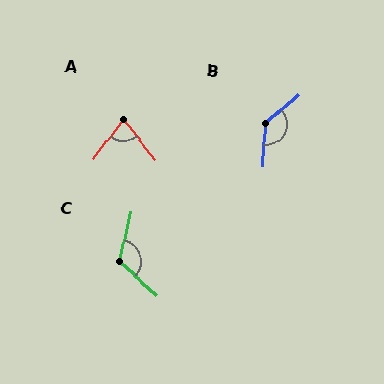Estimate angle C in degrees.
Approximately 119 degrees.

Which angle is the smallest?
A, at approximately 75 degrees.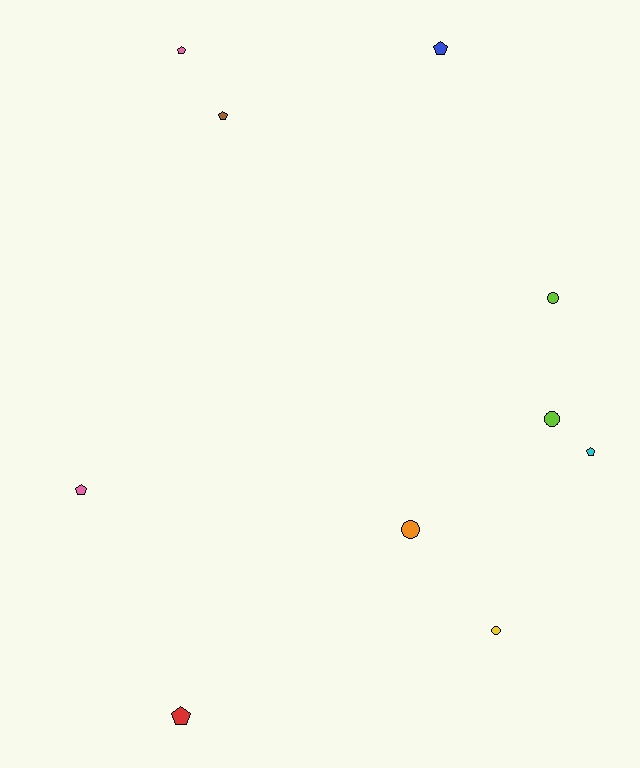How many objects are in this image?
There are 10 objects.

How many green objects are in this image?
There are no green objects.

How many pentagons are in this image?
There are 6 pentagons.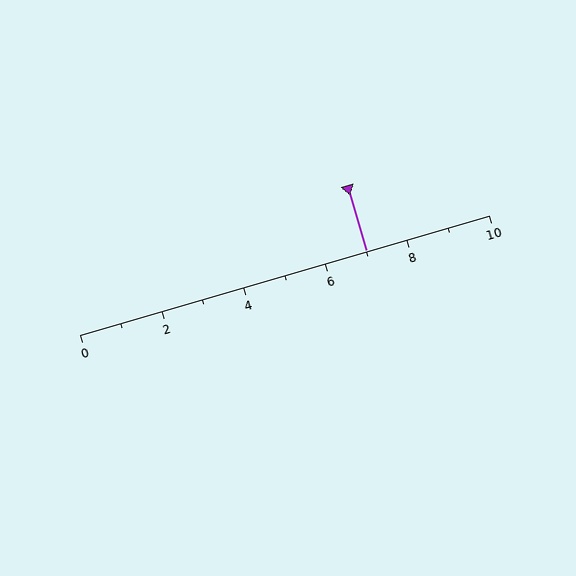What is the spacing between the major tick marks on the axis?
The major ticks are spaced 2 apart.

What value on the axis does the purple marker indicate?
The marker indicates approximately 7.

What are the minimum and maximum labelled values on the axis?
The axis runs from 0 to 10.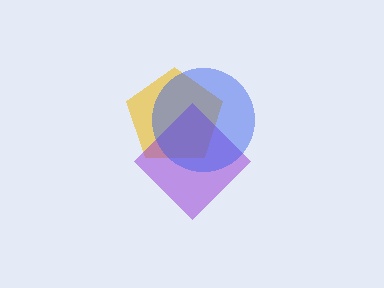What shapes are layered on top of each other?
The layered shapes are: a yellow pentagon, a purple diamond, a blue circle.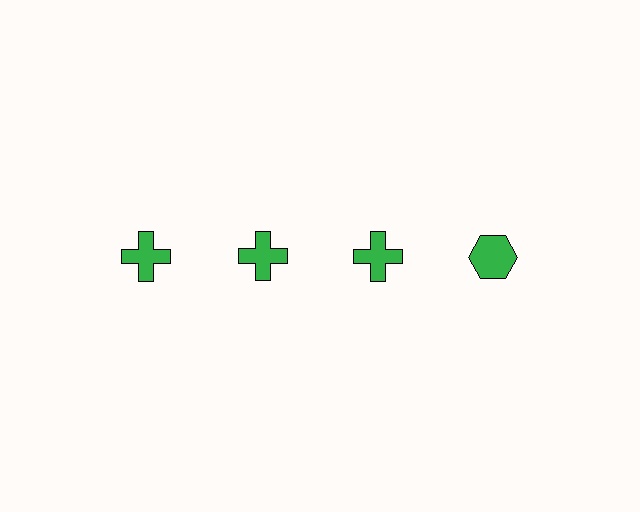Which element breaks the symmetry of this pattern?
The green hexagon in the top row, second from right column breaks the symmetry. All other shapes are green crosses.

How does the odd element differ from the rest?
It has a different shape: hexagon instead of cross.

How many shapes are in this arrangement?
There are 4 shapes arranged in a grid pattern.